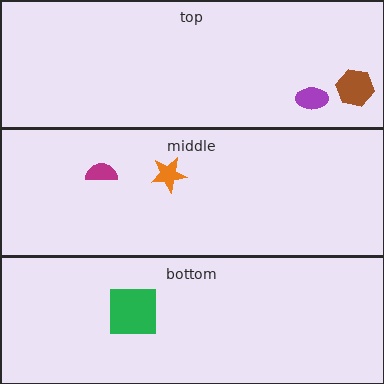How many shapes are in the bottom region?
1.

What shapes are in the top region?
The purple ellipse, the brown hexagon.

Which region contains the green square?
The bottom region.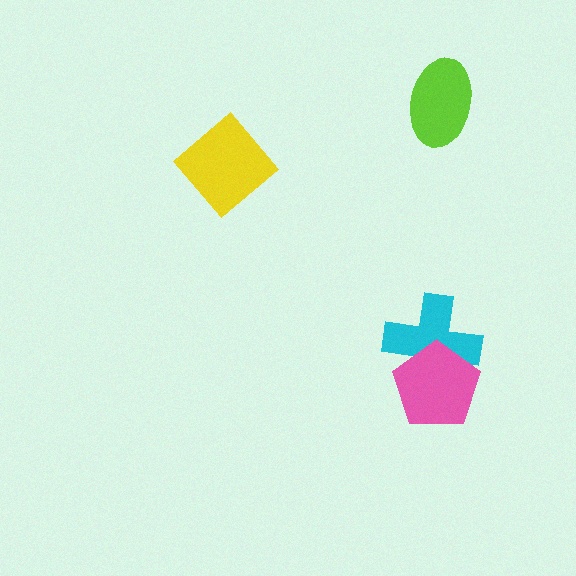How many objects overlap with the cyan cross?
1 object overlaps with the cyan cross.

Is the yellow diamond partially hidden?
No, no other shape covers it.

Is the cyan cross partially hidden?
Yes, it is partially covered by another shape.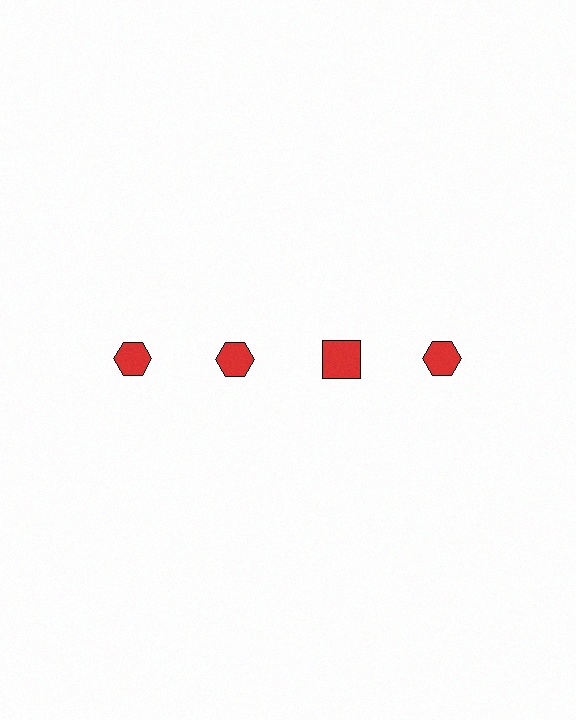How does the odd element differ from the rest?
It has a different shape: square instead of hexagon.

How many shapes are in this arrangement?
There are 4 shapes arranged in a grid pattern.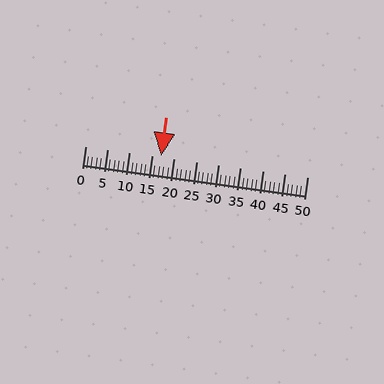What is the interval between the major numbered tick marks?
The major tick marks are spaced 5 units apart.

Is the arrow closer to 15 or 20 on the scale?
The arrow is closer to 15.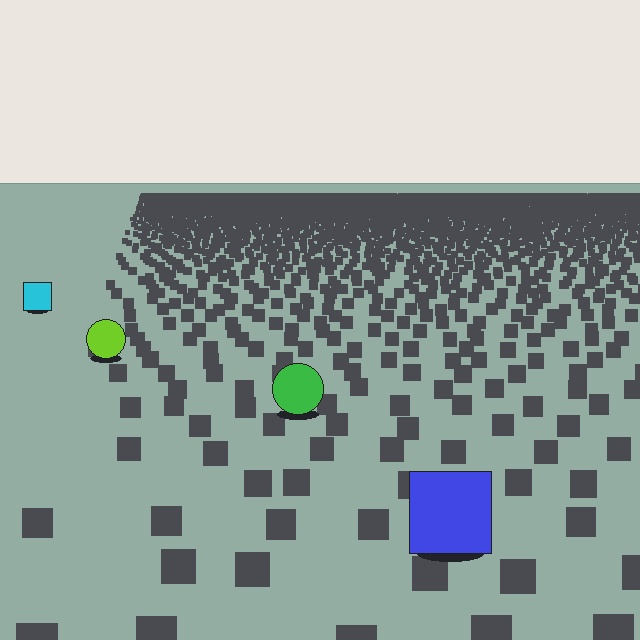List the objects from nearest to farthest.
From nearest to farthest: the blue square, the green circle, the lime circle, the cyan square.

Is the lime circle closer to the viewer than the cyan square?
Yes. The lime circle is closer — you can tell from the texture gradient: the ground texture is coarser near it.